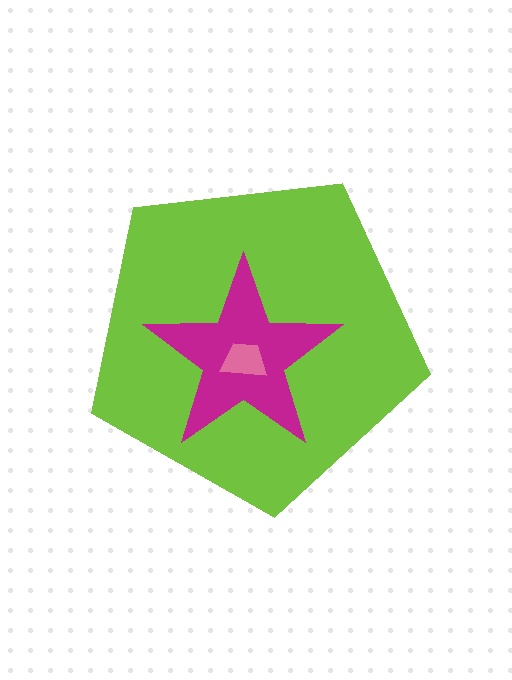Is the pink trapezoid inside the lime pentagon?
Yes.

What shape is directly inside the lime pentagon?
The magenta star.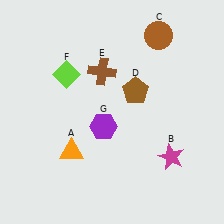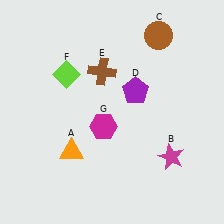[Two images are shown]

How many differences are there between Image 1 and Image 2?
There are 2 differences between the two images.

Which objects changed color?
D changed from brown to purple. G changed from purple to magenta.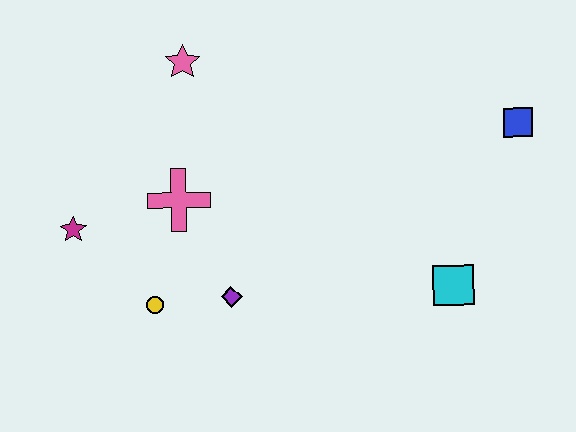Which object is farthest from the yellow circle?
The blue square is farthest from the yellow circle.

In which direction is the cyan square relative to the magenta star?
The cyan square is to the right of the magenta star.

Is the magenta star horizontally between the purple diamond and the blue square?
No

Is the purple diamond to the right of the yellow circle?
Yes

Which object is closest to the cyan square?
The blue square is closest to the cyan square.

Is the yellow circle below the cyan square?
Yes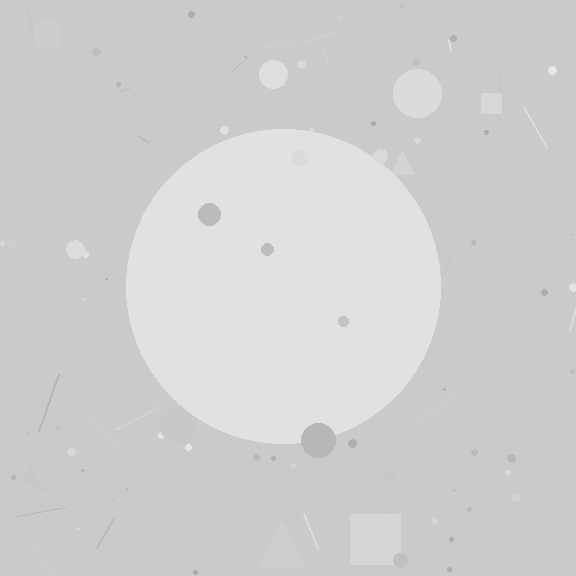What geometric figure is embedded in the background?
A circle is embedded in the background.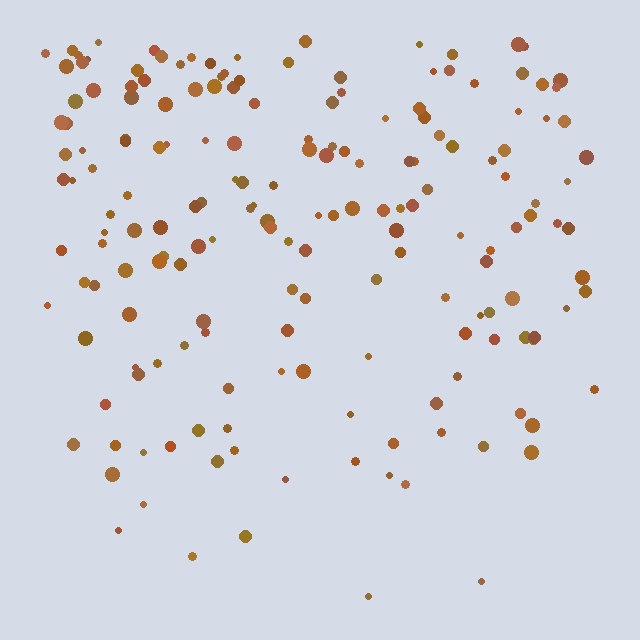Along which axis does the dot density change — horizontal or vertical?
Vertical.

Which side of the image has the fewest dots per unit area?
The bottom.